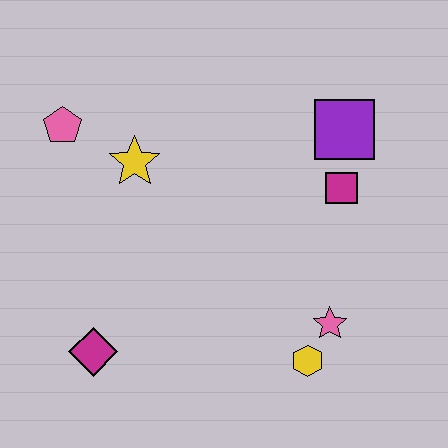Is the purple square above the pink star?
Yes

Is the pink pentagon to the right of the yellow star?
No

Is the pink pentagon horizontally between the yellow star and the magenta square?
No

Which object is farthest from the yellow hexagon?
The pink pentagon is farthest from the yellow hexagon.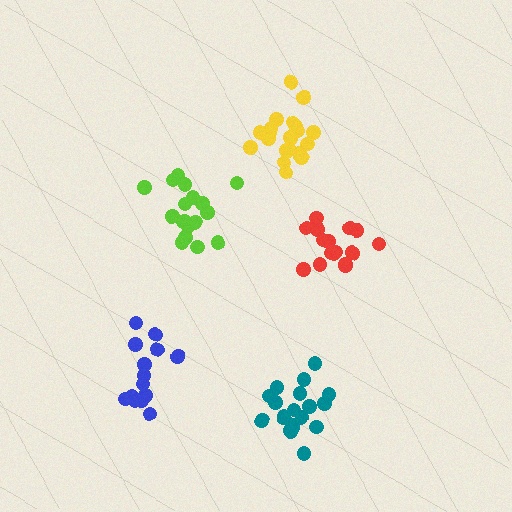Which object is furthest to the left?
The blue cluster is leftmost.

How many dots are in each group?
Group 1: 17 dots, Group 2: 16 dots, Group 3: 14 dots, Group 4: 19 dots, Group 5: 20 dots (86 total).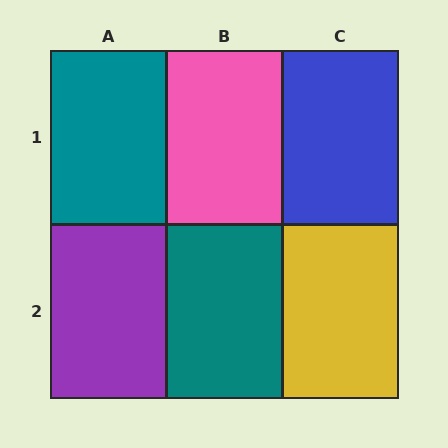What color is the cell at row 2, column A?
Purple.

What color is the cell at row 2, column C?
Yellow.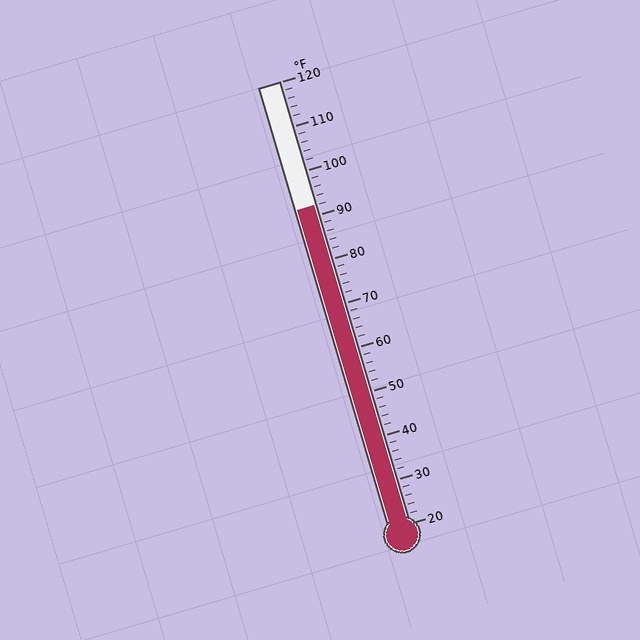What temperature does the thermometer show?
The thermometer shows approximately 92°F.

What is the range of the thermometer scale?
The thermometer scale ranges from 20°F to 120°F.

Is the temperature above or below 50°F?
The temperature is above 50°F.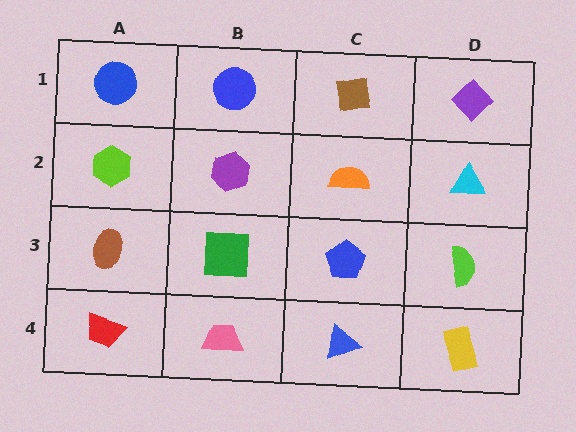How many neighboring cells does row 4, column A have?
2.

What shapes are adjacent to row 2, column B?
A blue circle (row 1, column B), a green square (row 3, column B), a lime hexagon (row 2, column A), an orange semicircle (row 2, column C).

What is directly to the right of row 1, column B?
A brown square.